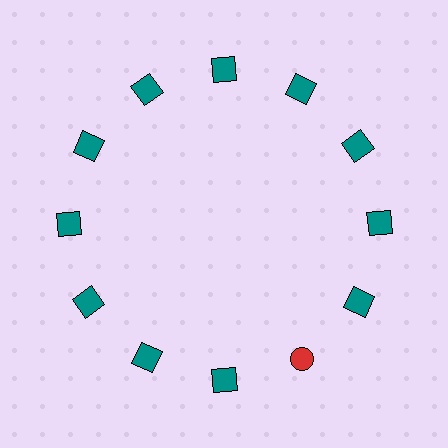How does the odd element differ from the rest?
It differs in both color (red instead of teal) and shape (circle instead of square).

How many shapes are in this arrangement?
There are 12 shapes arranged in a ring pattern.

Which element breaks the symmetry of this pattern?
The red circle at roughly the 5 o'clock position breaks the symmetry. All other shapes are teal squares.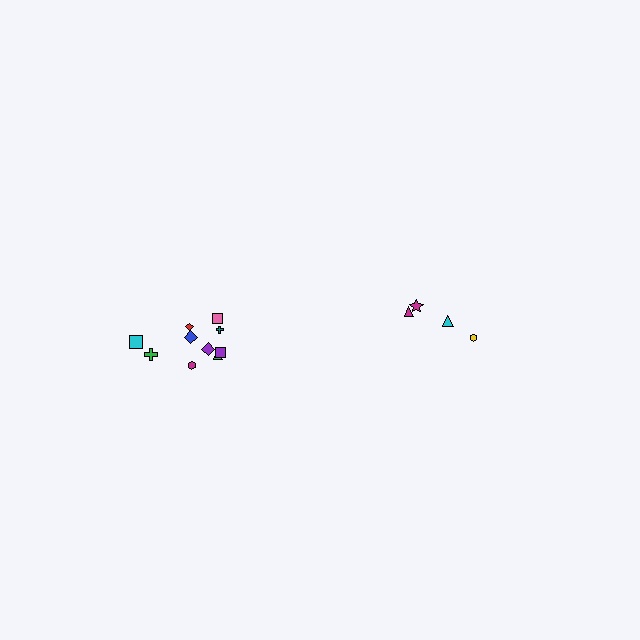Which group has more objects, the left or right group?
The left group.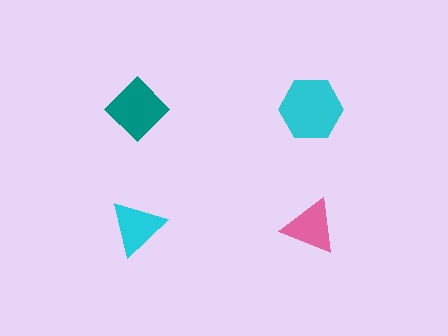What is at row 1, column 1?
A teal diamond.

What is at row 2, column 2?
A pink triangle.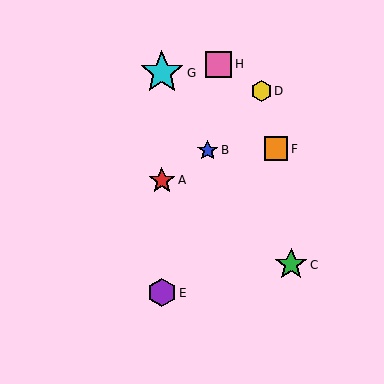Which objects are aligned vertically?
Objects A, E, G are aligned vertically.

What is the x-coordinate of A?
Object A is at x≈162.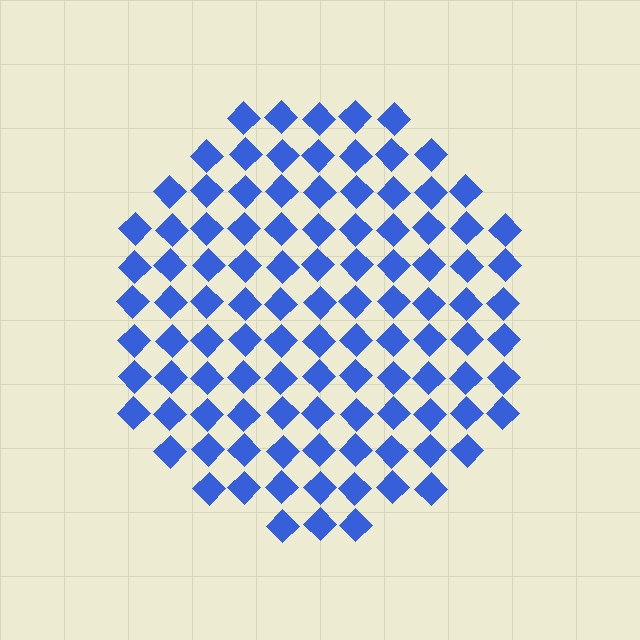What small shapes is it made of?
It is made of small diamonds.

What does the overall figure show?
The overall figure shows a circle.